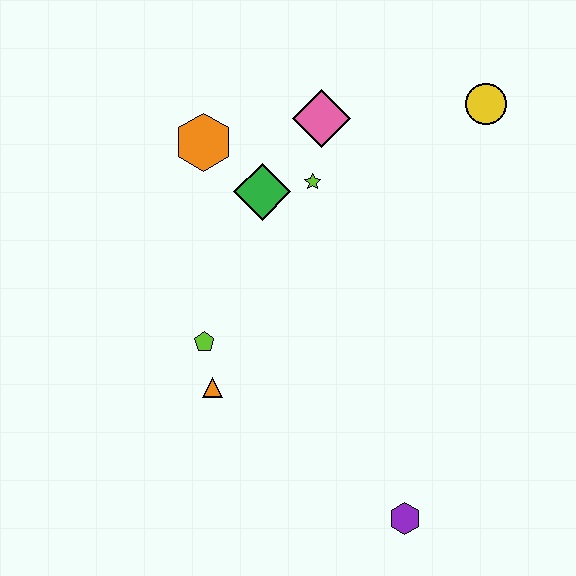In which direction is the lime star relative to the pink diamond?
The lime star is below the pink diamond.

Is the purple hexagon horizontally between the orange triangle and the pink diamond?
No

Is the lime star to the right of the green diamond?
Yes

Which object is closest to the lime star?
The green diamond is closest to the lime star.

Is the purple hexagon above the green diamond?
No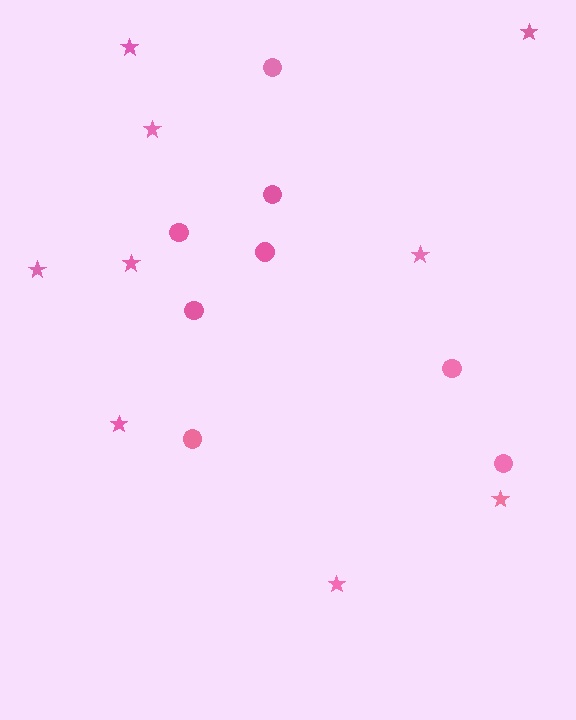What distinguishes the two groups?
There are 2 groups: one group of stars (9) and one group of circles (8).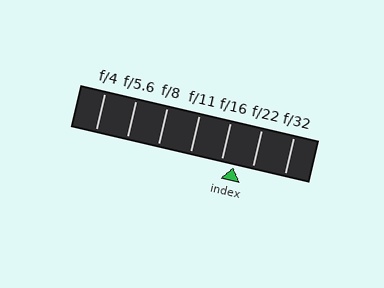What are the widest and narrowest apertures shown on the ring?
The widest aperture shown is f/4 and the narrowest is f/32.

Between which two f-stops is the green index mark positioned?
The index mark is between f/16 and f/22.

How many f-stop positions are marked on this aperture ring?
There are 7 f-stop positions marked.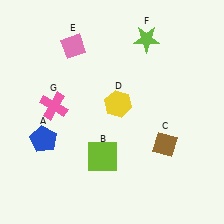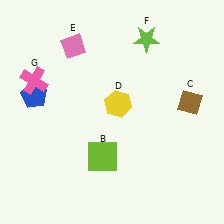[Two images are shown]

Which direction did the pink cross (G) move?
The pink cross (G) moved up.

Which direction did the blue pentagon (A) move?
The blue pentagon (A) moved up.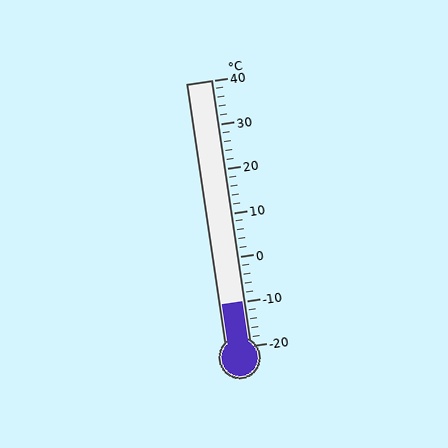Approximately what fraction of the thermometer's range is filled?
The thermometer is filled to approximately 15% of its range.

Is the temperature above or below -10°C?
The temperature is at -10°C.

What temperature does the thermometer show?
The thermometer shows approximately -10°C.